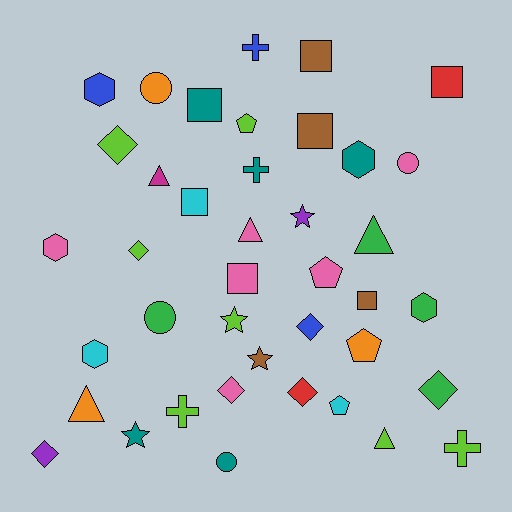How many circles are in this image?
There are 4 circles.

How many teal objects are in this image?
There are 5 teal objects.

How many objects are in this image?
There are 40 objects.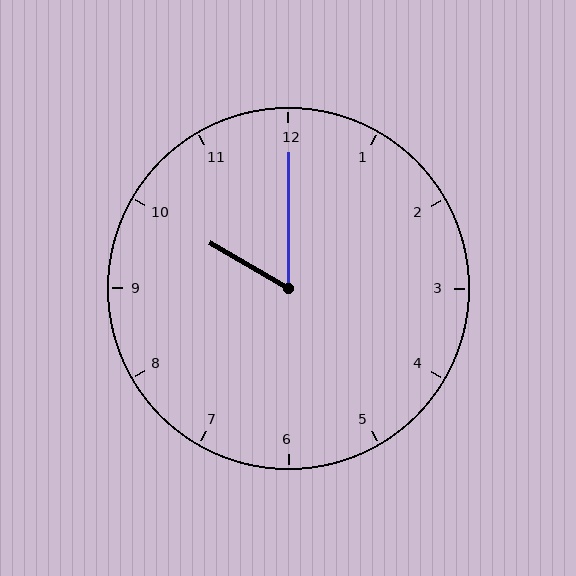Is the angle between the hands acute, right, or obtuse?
It is acute.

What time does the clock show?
10:00.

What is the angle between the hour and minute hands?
Approximately 60 degrees.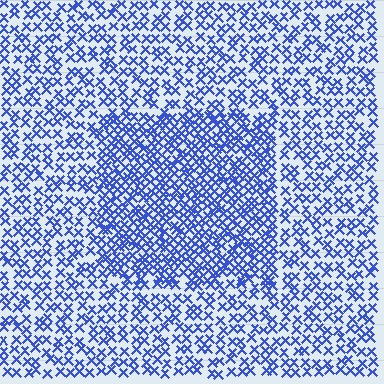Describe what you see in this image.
The image contains small blue elements arranged at two different densities. A rectangle-shaped region is visible where the elements are more densely packed than the surrounding area.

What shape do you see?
I see a rectangle.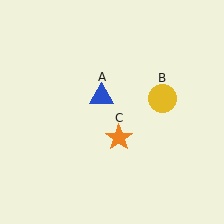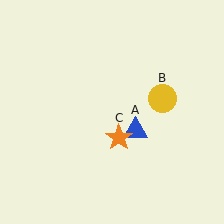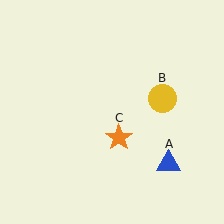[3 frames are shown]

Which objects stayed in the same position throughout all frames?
Yellow circle (object B) and orange star (object C) remained stationary.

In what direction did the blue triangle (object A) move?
The blue triangle (object A) moved down and to the right.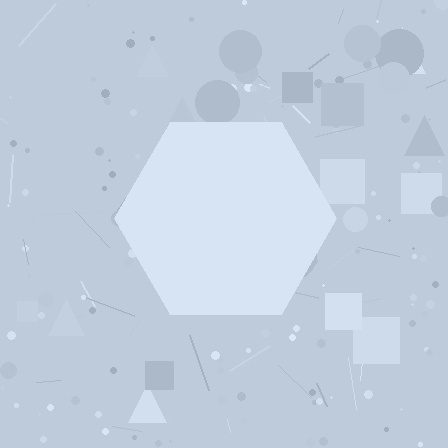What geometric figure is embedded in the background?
A hexagon is embedded in the background.